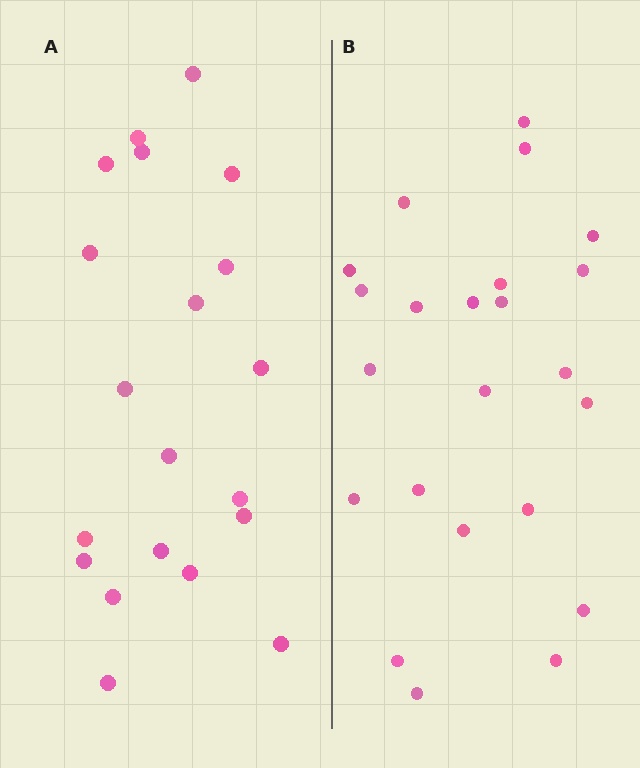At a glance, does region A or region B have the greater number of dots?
Region B (the right region) has more dots.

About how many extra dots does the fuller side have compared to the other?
Region B has just a few more — roughly 2 or 3 more dots than region A.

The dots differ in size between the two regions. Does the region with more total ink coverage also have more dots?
No. Region A has more total ink coverage because its dots are larger, but region B actually contains more individual dots. Total area can be misleading — the number of items is what matters here.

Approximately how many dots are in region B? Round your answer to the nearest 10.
About 20 dots. (The exact count is 23, which rounds to 20.)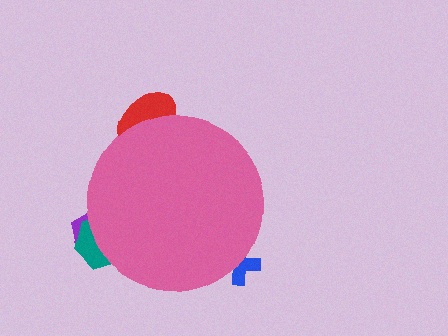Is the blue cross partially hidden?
Yes, the blue cross is partially hidden behind the pink circle.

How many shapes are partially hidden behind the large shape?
4 shapes are partially hidden.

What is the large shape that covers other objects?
A pink circle.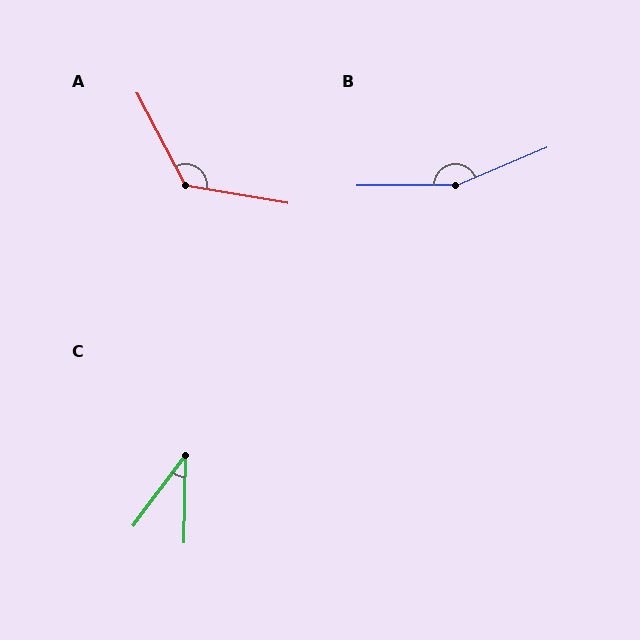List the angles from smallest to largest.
C (36°), A (127°), B (158°).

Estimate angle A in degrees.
Approximately 127 degrees.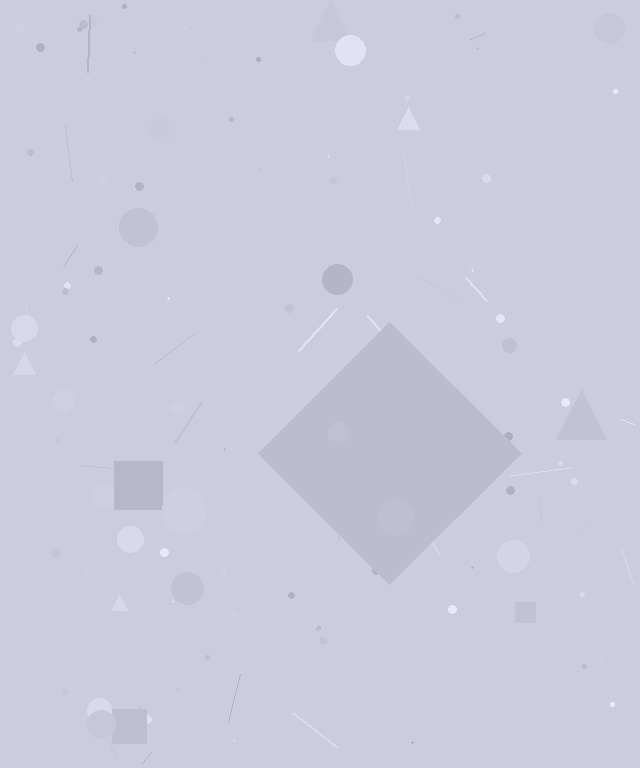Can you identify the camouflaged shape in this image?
The camouflaged shape is a diamond.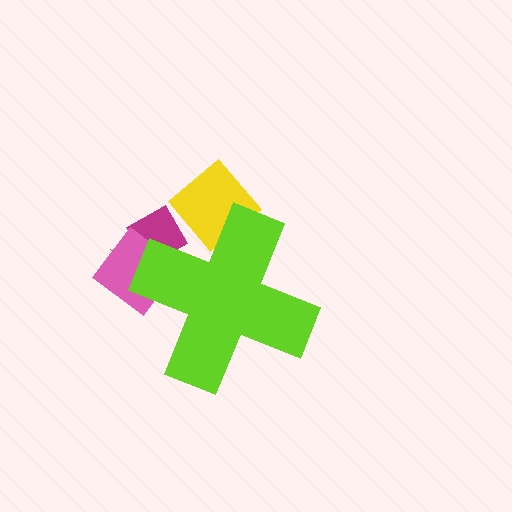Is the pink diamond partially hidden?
Yes, the pink diamond is partially hidden behind the lime cross.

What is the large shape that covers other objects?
A lime cross.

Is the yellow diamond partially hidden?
Yes, the yellow diamond is partially hidden behind the lime cross.